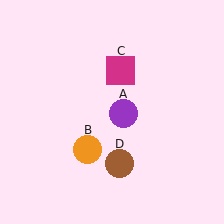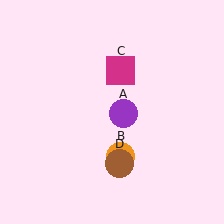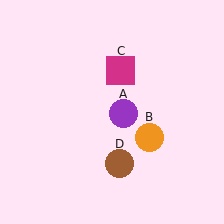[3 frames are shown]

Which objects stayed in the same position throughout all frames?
Purple circle (object A) and magenta square (object C) and brown circle (object D) remained stationary.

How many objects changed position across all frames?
1 object changed position: orange circle (object B).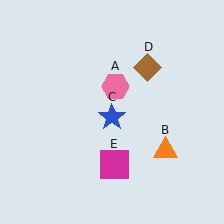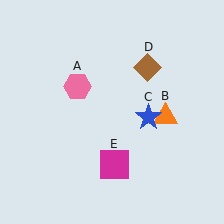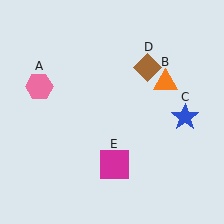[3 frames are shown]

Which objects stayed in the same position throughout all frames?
Brown diamond (object D) and magenta square (object E) remained stationary.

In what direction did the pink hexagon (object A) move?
The pink hexagon (object A) moved left.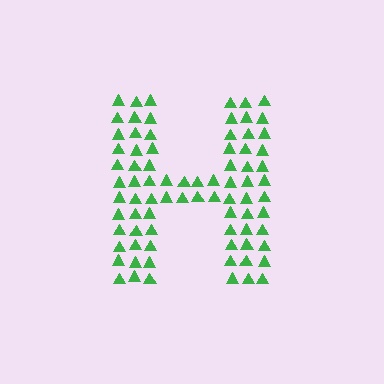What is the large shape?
The large shape is the letter H.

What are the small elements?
The small elements are triangles.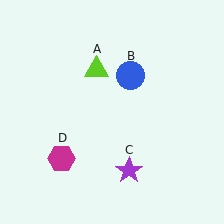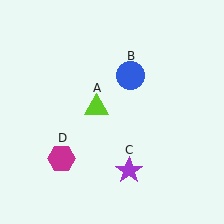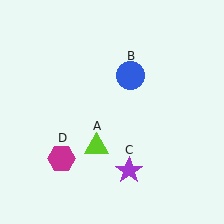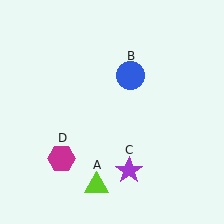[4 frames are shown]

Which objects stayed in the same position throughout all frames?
Blue circle (object B) and purple star (object C) and magenta hexagon (object D) remained stationary.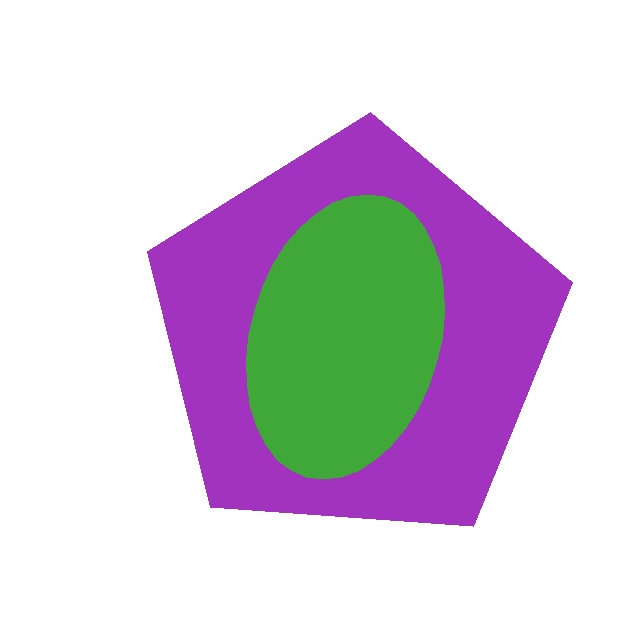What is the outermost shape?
The purple pentagon.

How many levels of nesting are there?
2.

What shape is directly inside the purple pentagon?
The green ellipse.